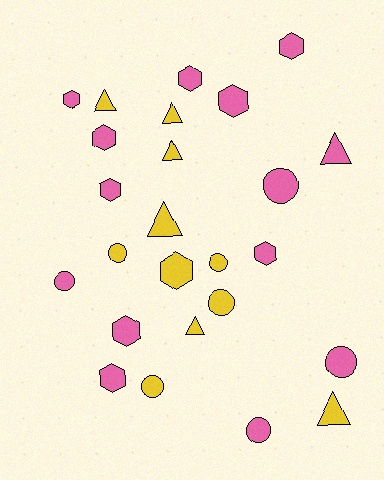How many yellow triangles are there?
There are 6 yellow triangles.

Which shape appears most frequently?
Hexagon, with 10 objects.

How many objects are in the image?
There are 25 objects.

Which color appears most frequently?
Pink, with 14 objects.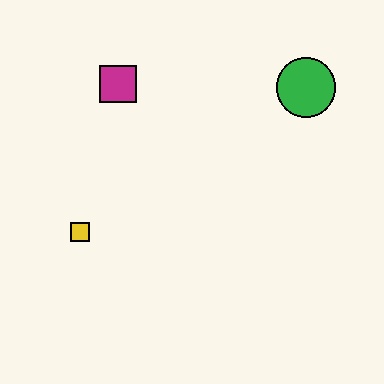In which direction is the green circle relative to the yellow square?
The green circle is to the right of the yellow square.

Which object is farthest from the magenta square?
The green circle is farthest from the magenta square.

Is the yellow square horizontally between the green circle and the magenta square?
No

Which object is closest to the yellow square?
The magenta square is closest to the yellow square.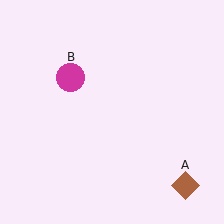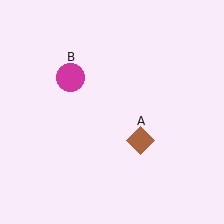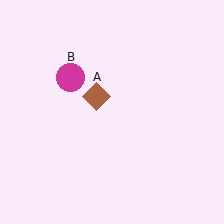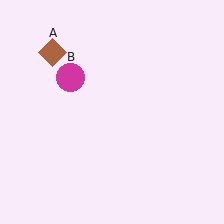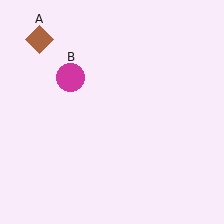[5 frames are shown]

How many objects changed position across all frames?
1 object changed position: brown diamond (object A).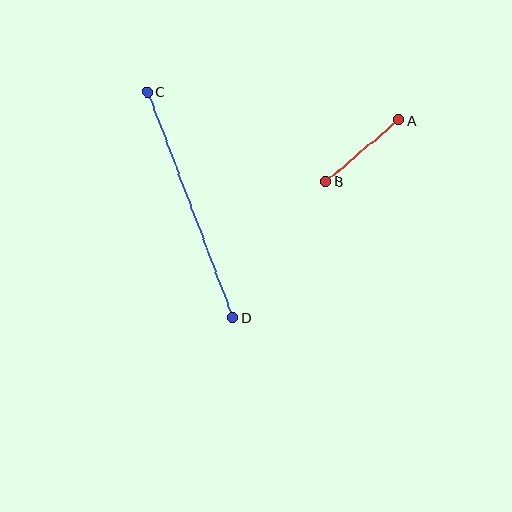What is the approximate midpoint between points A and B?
The midpoint is at approximately (362, 151) pixels.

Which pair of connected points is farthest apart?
Points C and D are farthest apart.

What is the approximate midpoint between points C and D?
The midpoint is at approximately (190, 205) pixels.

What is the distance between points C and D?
The distance is approximately 241 pixels.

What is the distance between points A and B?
The distance is approximately 95 pixels.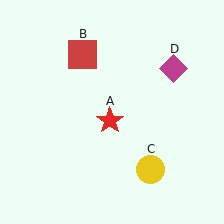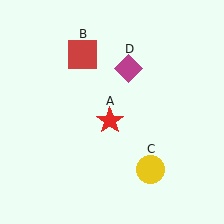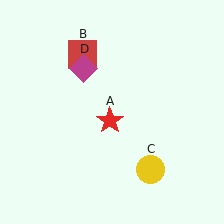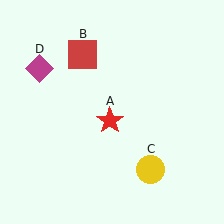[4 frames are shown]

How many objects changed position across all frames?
1 object changed position: magenta diamond (object D).